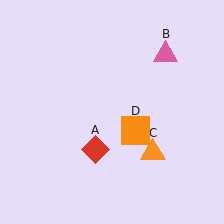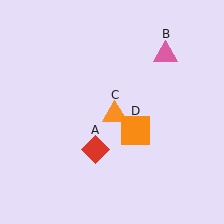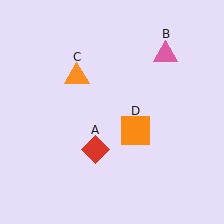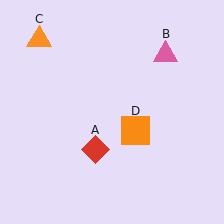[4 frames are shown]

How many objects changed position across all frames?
1 object changed position: orange triangle (object C).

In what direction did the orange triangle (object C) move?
The orange triangle (object C) moved up and to the left.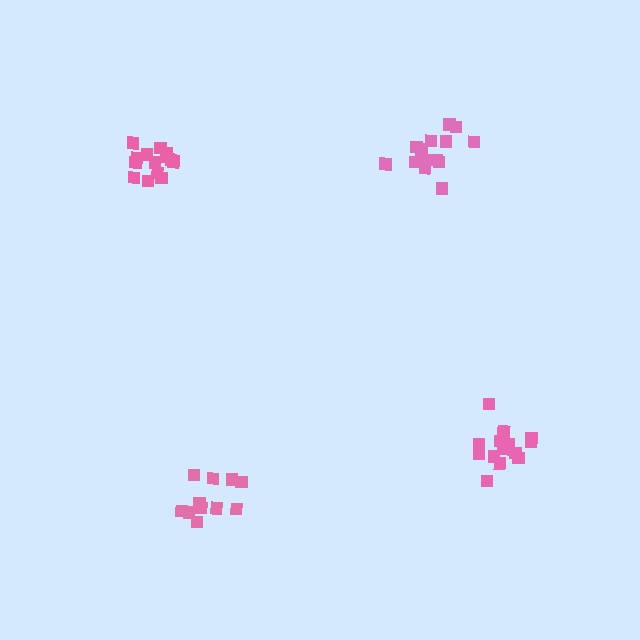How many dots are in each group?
Group 1: 16 dots, Group 2: 14 dots, Group 3: 11 dots, Group 4: 15 dots (56 total).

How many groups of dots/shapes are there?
There are 4 groups.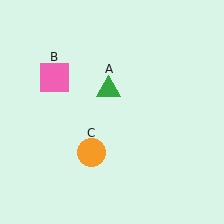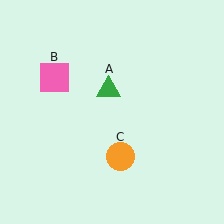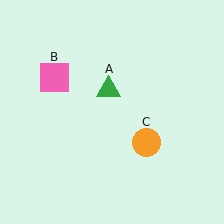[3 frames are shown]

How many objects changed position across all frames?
1 object changed position: orange circle (object C).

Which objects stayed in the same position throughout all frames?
Green triangle (object A) and pink square (object B) remained stationary.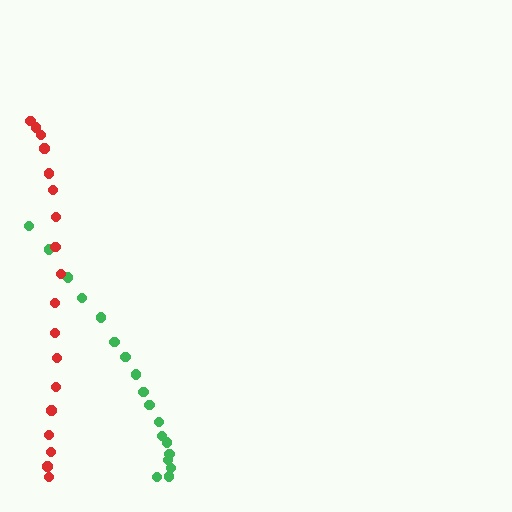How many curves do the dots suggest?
There are 2 distinct paths.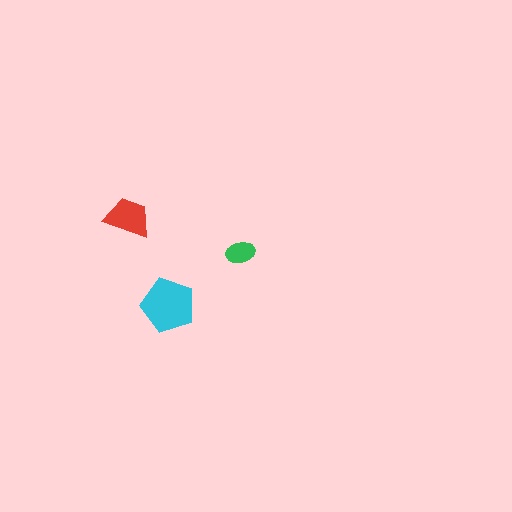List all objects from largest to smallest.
The cyan pentagon, the red trapezoid, the green ellipse.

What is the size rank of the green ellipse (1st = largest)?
3rd.